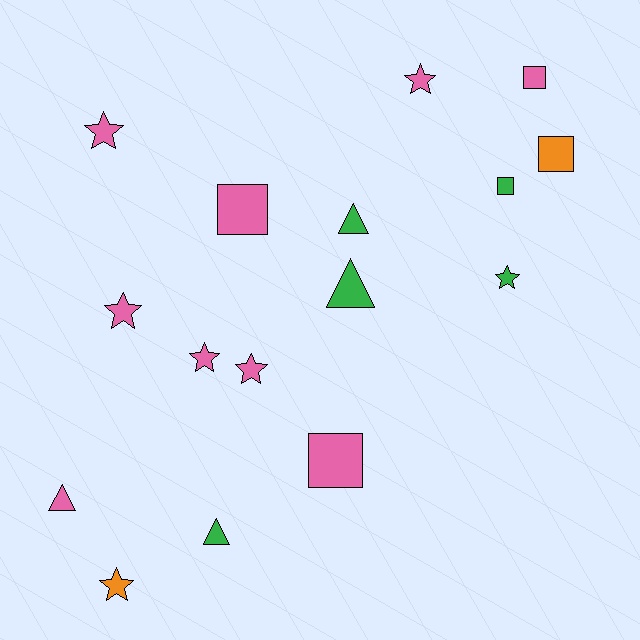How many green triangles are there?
There are 3 green triangles.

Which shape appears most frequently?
Star, with 7 objects.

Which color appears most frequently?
Pink, with 9 objects.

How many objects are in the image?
There are 16 objects.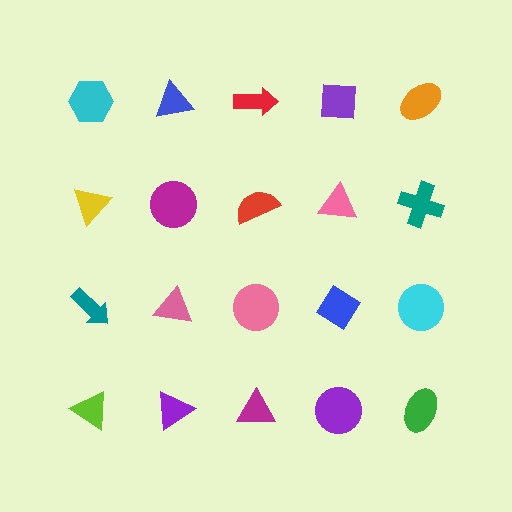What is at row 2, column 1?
A yellow triangle.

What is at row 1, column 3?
A red arrow.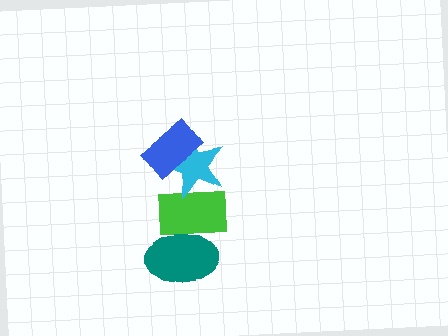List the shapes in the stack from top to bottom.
From top to bottom: the blue rectangle, the cyan star, the green rectangle, the teal ellipse.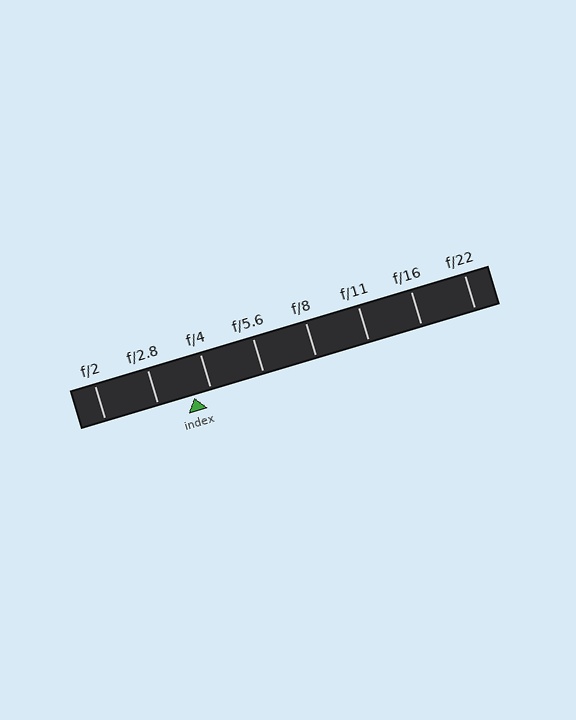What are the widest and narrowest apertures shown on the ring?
The widest aperture shown is f/2 and the narrowest is f/22.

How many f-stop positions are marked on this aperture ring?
There are 8 f-stop positions marked.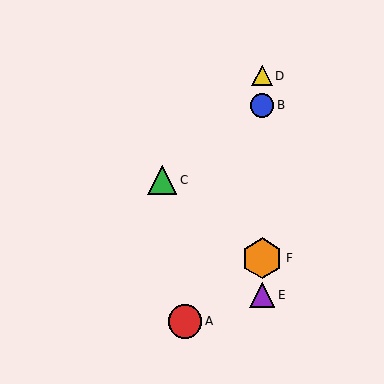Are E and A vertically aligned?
No, E is at x≈262 and A is at x≈185.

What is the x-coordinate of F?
Object F is at x≈262.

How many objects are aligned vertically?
4 objects (B, D, E, F) are aligned vertically.